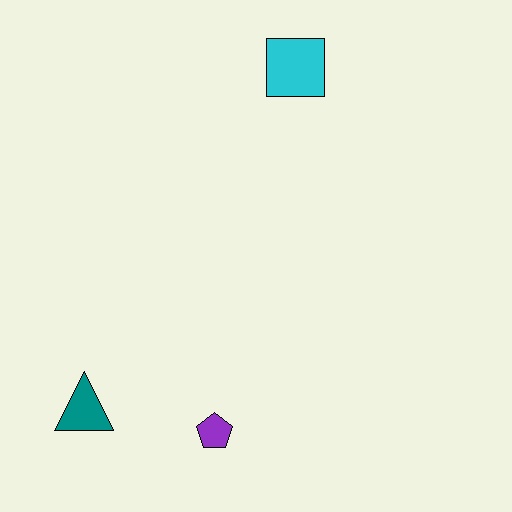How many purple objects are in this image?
There is 1 purple object.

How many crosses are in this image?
There are no crosses.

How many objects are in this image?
There are 3 objects.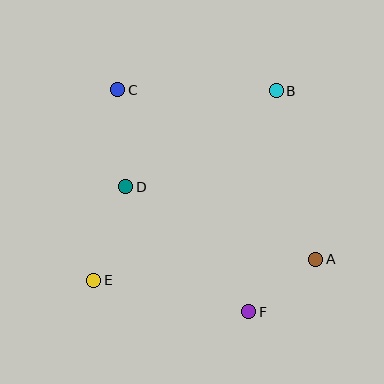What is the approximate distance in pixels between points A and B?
The distance between A and B is approximately 173 pixels.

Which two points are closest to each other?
Points A and F are closest to each other.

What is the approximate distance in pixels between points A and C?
The distance between A and C is approximately 261 pixels.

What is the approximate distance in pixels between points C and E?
The distance between C and E is approximately 192 pixels.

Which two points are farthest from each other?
Points B and E are farthest from each other.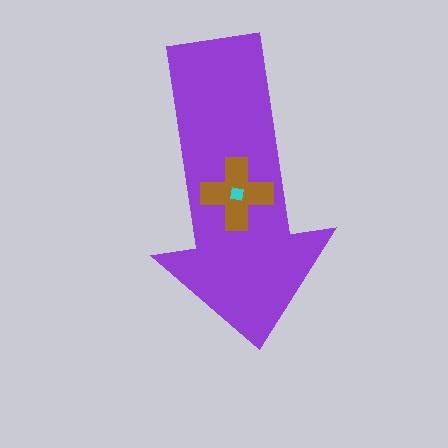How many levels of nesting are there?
3.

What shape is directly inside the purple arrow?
The brown cross.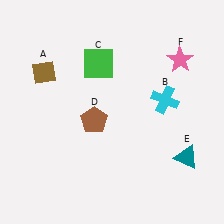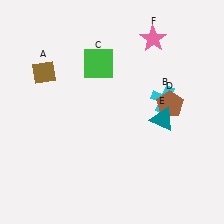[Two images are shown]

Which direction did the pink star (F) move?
The pink star (F) moved left.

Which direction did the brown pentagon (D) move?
The brown pentagon (D) moved right.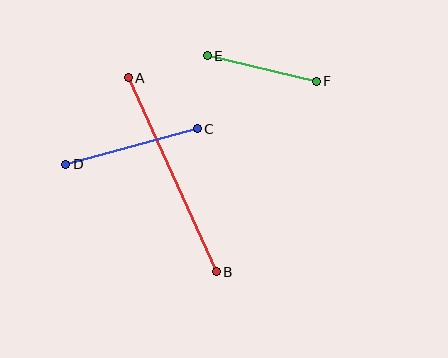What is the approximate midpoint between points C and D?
The midpoint is at approximately (132, 146) pixels.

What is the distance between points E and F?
The distance is approximately 112 pixels.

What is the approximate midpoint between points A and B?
The midpoint is at approximately (172, 175) pixels.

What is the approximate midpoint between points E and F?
The midpoint is at approximately (262, 68) pixels.